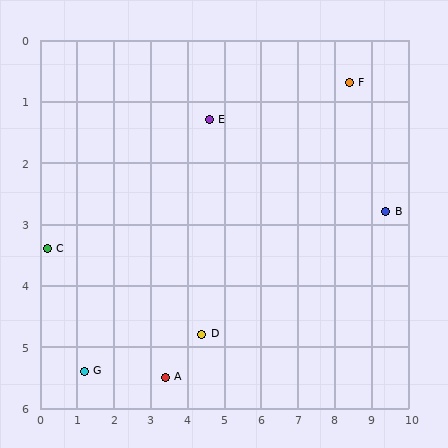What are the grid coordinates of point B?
Point B is at approximately (9.4, 2.8).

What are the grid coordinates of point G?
Point G is at approximately (1.2, 5.4).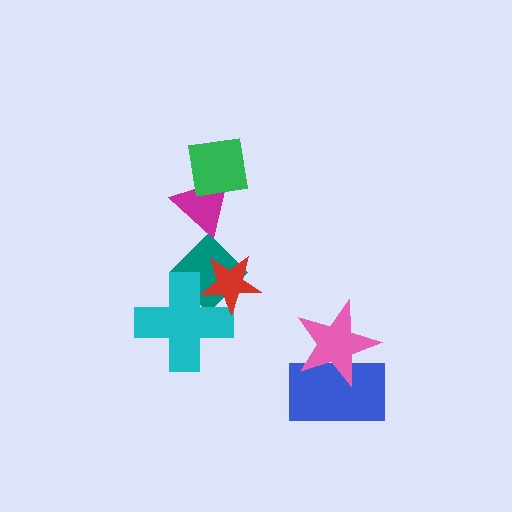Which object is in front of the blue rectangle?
The pink star is in front of the blue rectangle.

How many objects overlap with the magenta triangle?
1 object overlaps with the magenta triangle.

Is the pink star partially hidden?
No, no other shape covers it.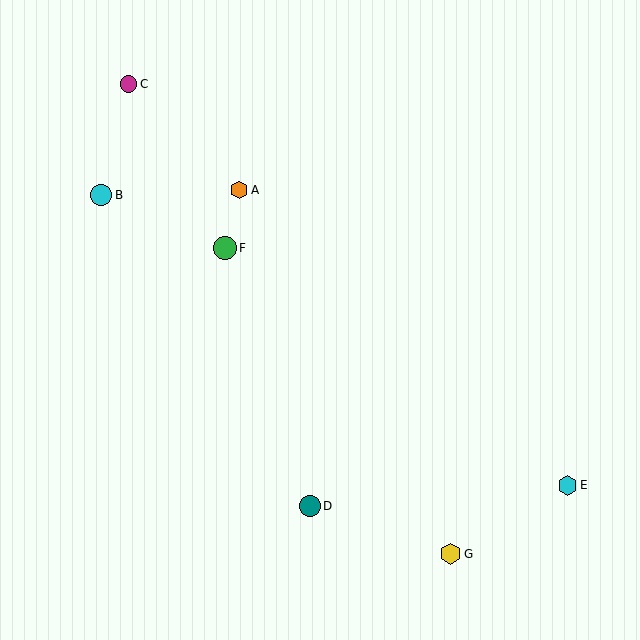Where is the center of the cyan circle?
The center of the cyan circle is at (101, 195).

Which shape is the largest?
The green circle (labeled F) is the largest.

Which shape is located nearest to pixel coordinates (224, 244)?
The green circle (labeled F) at (225, 248) is nearest to that location.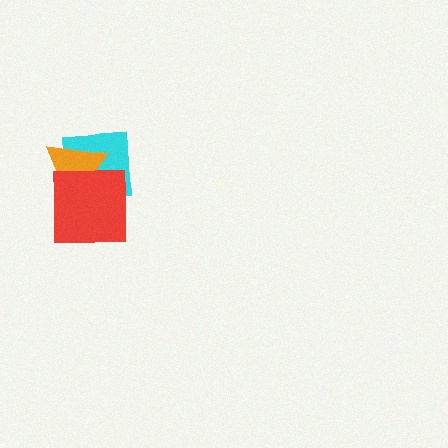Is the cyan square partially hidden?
Yes, it is partially covered by another shape.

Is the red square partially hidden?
No, no other shape covers it.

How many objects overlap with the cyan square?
2 objects overlap with the cyan square.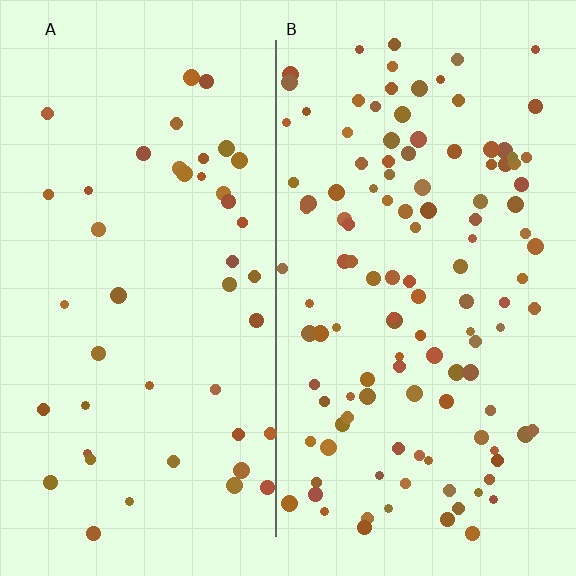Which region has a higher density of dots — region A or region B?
B (the right).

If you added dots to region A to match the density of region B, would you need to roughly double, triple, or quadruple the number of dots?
Approximately triple.